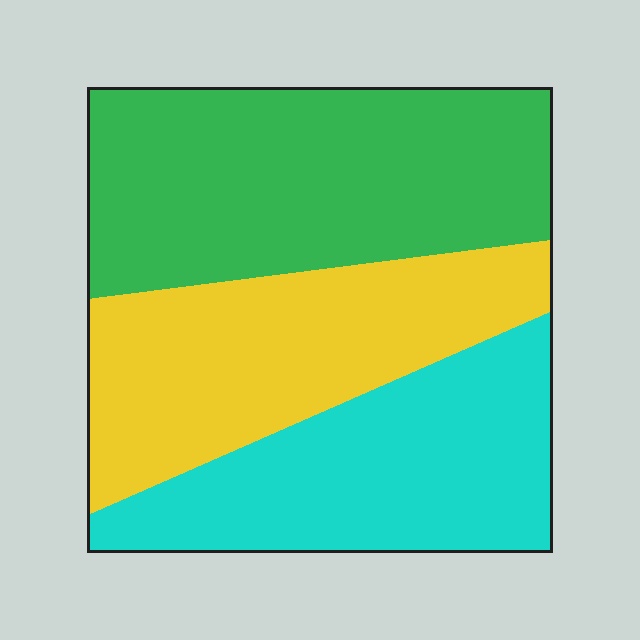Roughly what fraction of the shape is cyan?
Cyan covers around 30% of the shape.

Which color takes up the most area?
Green, at roughly 40%.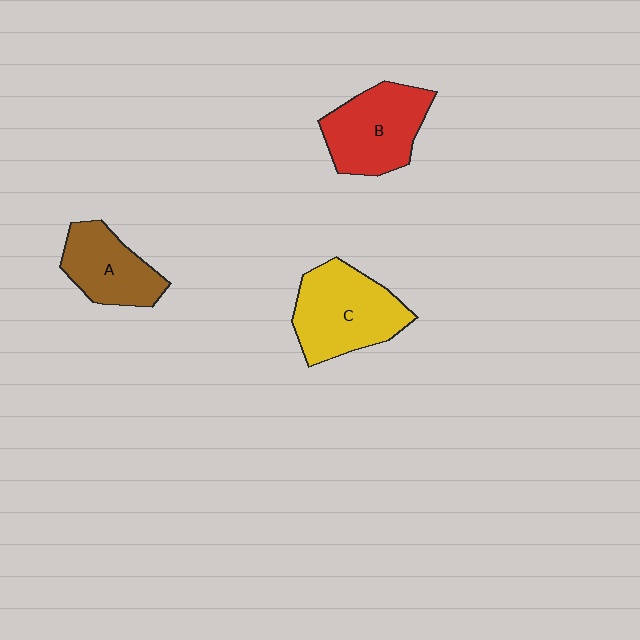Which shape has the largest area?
Shape C (yellow).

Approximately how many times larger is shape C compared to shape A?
Approximately 1.4 times.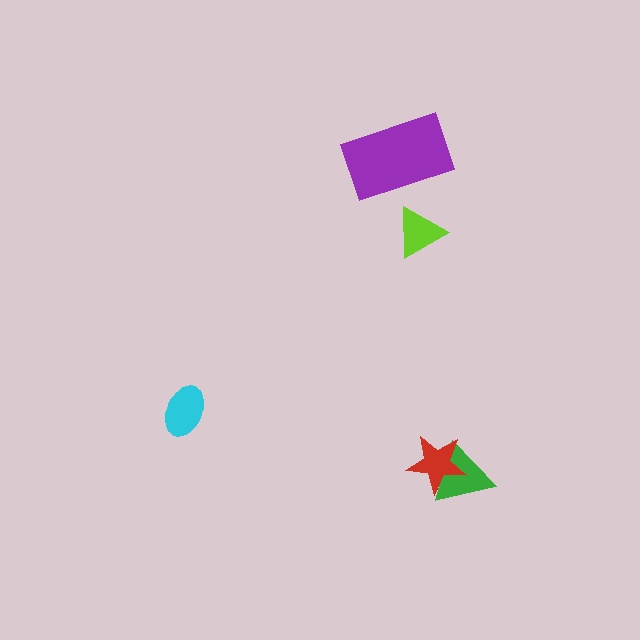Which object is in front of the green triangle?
The red star is in front of the green triangle.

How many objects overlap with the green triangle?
1 object overlaps with the green triangle.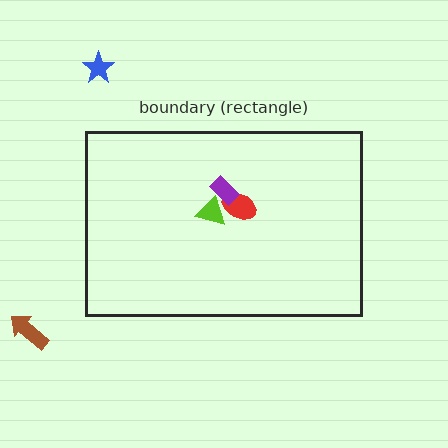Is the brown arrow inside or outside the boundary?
Outside.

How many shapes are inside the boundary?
3 inside, 2 outside.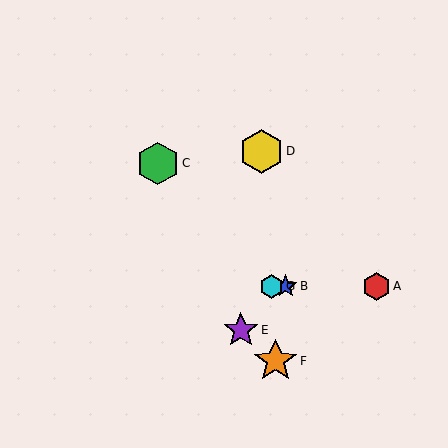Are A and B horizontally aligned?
Yes, both are at y≈286.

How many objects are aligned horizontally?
3 objects (A, B, G) are aligned horizontally.